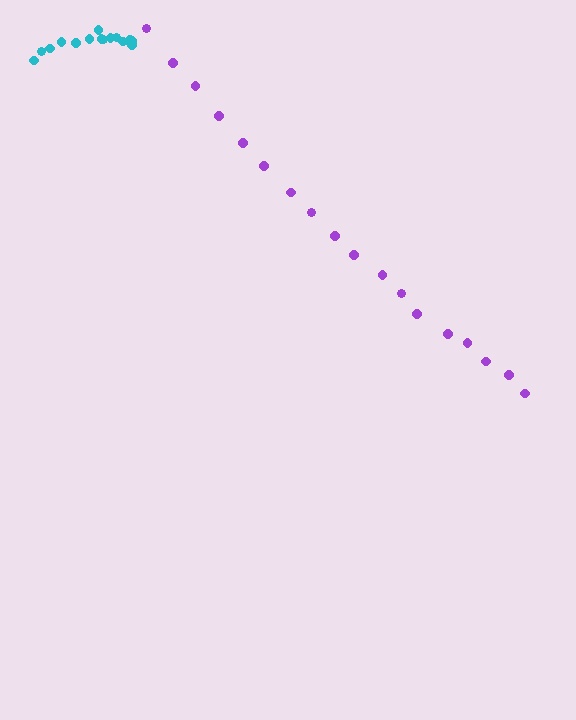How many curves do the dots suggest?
There are 2 distinct paths.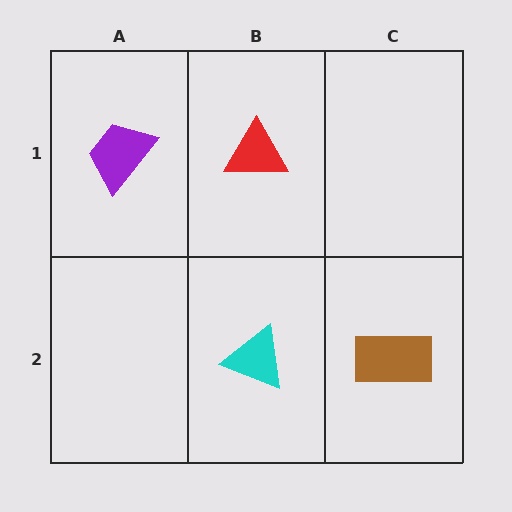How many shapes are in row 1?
2 shapes.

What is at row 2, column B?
A cyan triangle.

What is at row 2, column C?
A brown rectangle.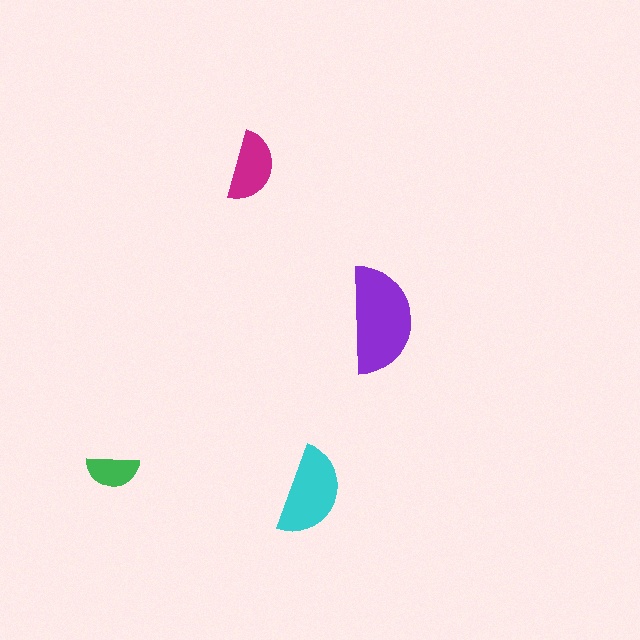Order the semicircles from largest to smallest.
the purple one, the cyan one, the magenta one, the green one.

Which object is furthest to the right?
The purple semicircle is rightmost.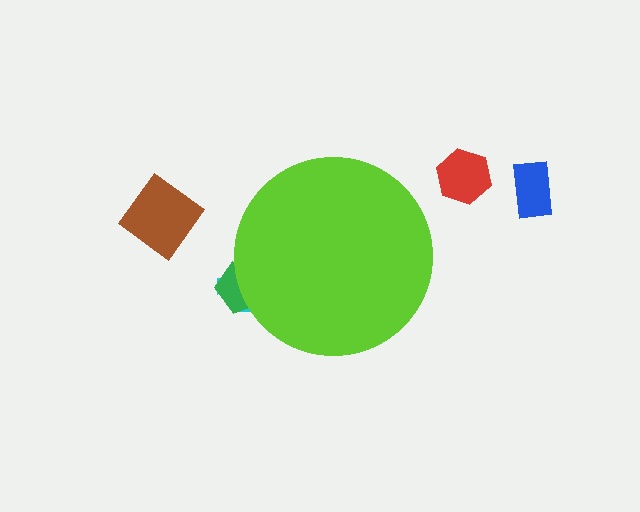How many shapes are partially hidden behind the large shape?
2 shapes are partially hidden.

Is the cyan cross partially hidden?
Yes, the cyan cross is partially hidden behind the lime circle.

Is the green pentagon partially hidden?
Yes, the green pentagon is partially hidden behind the lime circle.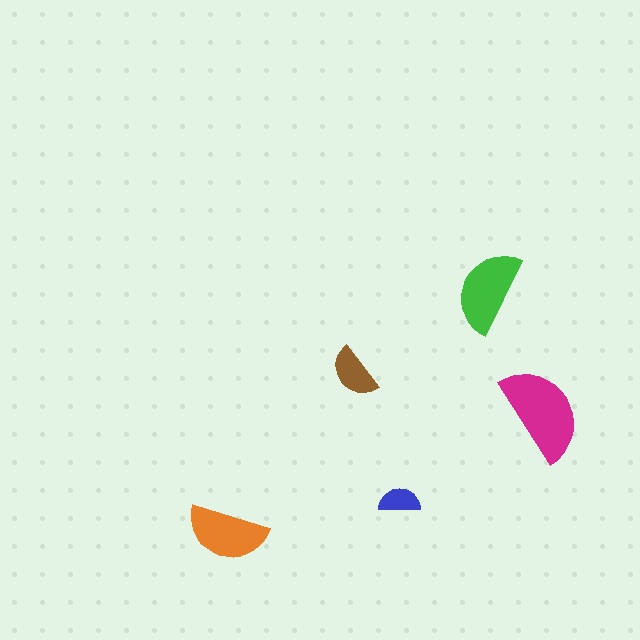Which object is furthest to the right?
The magenta semicircle is rightmost.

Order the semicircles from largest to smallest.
the magenta one, the green one, the orange one, the brown one, the blue one.